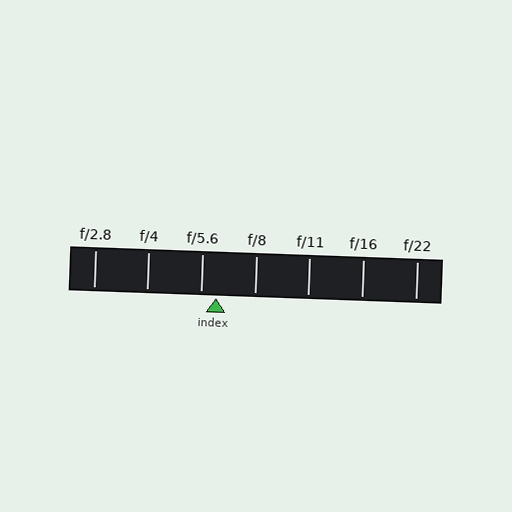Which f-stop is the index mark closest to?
The index mark is closest to f/5.6.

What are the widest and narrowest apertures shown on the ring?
The widest aperture shown is f/2.8 and the narrowest is f/22.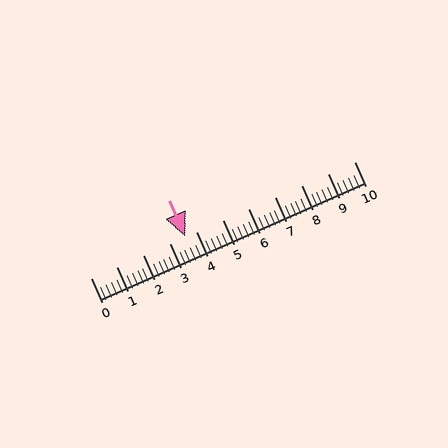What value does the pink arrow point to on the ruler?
The pink arrow points to approximately 3.6.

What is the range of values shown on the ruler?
The ruler shows values from 0 to 10.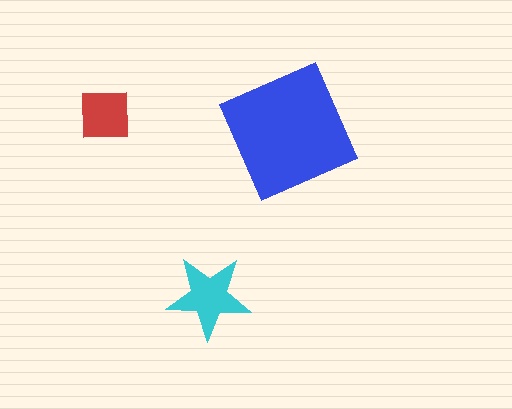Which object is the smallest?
The red square.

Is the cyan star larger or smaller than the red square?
Larger.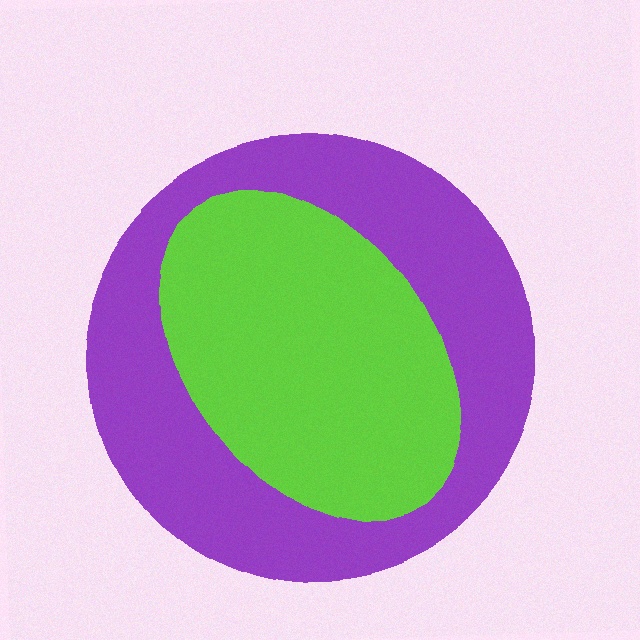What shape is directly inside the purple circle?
The lime ellipse.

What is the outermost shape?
The purple circle.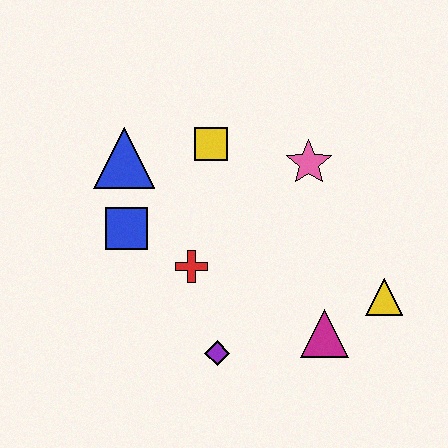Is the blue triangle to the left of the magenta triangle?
Yes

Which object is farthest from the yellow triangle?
The blue triangle is farthest from the yellow triangle.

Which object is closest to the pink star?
The yellow square is closest to the pink star.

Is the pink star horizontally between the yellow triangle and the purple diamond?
Yes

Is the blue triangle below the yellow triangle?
No